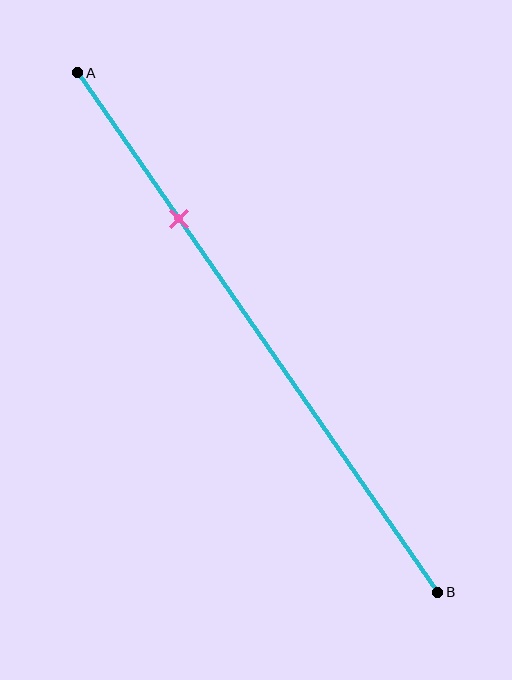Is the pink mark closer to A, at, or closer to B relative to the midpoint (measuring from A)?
The pink mark is closer to point A than the midpoint of segment AB.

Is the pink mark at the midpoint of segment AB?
No, the mark is at about 30% from A, not at the 50% midpoint.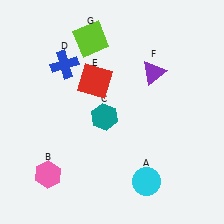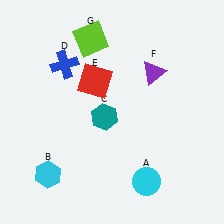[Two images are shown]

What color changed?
The hexagon (B) changed from pink in Image 1 to cyan in Image 2.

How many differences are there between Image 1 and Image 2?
There is 1 difference between the two images.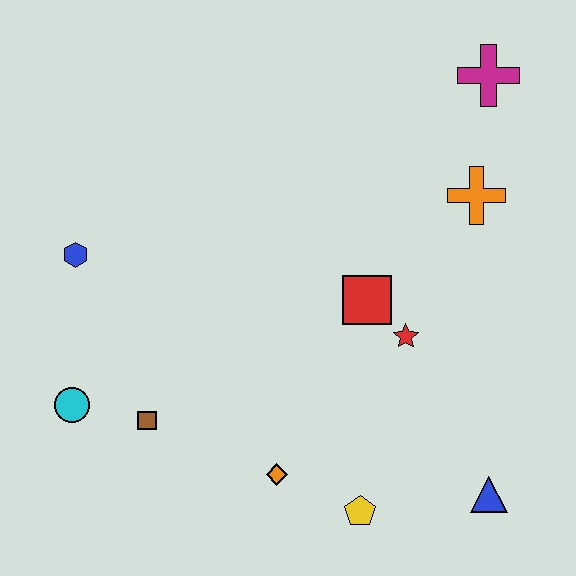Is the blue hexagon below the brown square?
No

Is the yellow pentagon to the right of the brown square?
Yes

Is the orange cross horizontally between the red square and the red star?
No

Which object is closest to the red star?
The red square is closest to the red star.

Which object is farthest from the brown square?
The magenta cross is farthest from the brown square.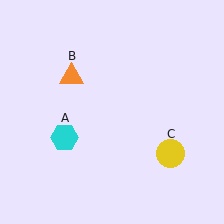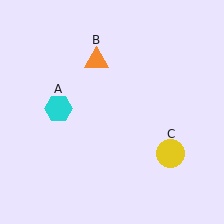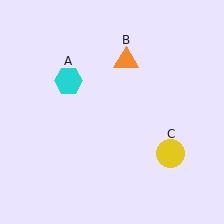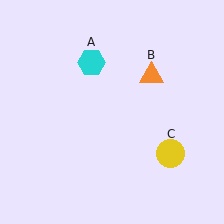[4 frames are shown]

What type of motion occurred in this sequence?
The cyan hexagon (object A), orange triangle (object B) rotated clockwise around the center of the scene.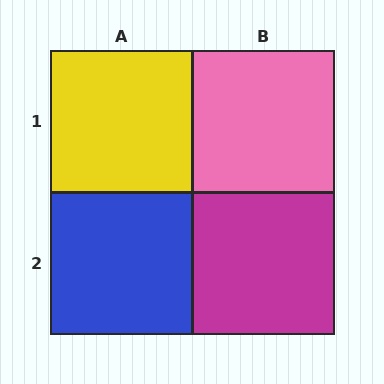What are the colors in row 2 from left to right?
Blue, magenta.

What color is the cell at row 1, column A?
Yellow.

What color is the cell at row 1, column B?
Pink.